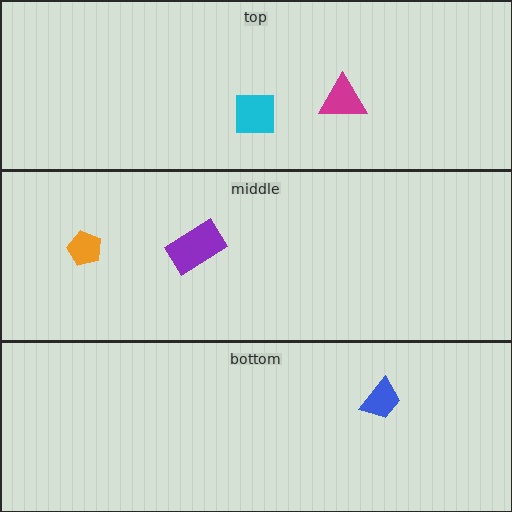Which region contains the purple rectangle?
The middle region.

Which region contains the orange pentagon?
The middle region.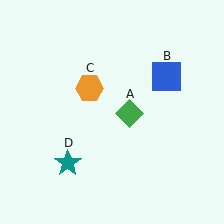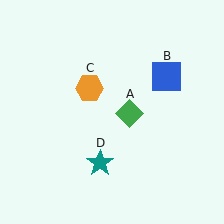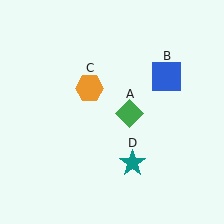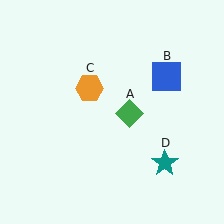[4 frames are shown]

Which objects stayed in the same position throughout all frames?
Green diamond (object A) and blue square (object B) and orange hexagon (object C) remained stationary.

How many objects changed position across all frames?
1 object changed position: teal star (object D).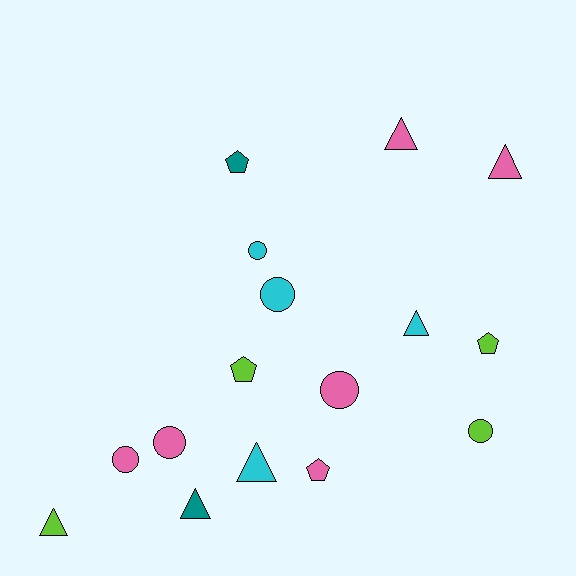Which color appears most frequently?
Pink, with 6 objects.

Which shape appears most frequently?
Circle, with 6 objects.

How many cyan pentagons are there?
There are no cyan pentagons.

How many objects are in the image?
There are 16 objects.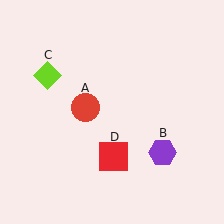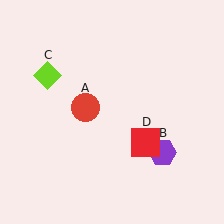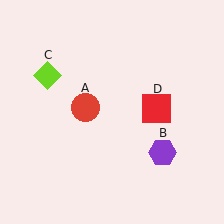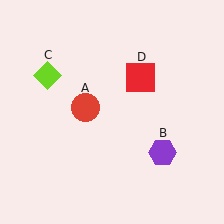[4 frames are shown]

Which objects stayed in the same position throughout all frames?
Red circle (object A) and purple hexagon (object B) and lime diamond (object C) remained stationary.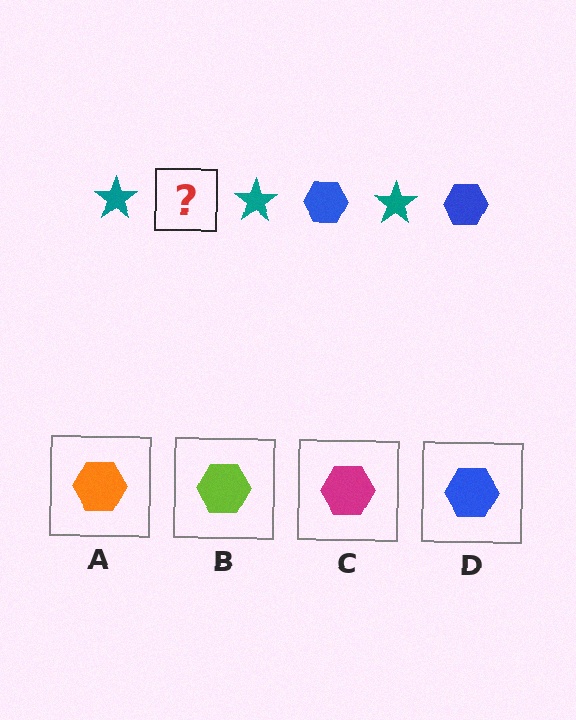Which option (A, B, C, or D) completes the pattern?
D.